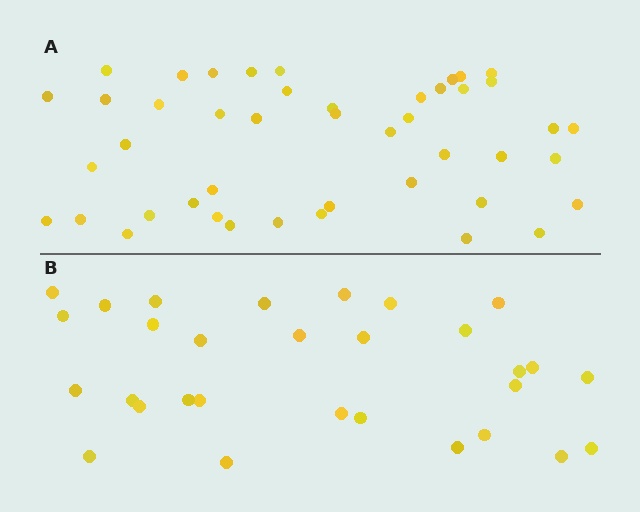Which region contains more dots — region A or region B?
Region A (the top region) has more dots.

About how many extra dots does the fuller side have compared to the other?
Region A has approximately 15 more dots than region B.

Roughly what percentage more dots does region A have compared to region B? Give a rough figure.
About 50% more.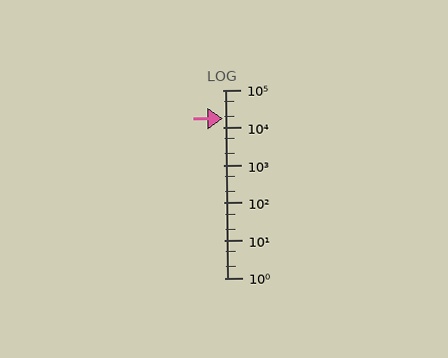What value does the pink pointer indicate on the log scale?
The pointer indicates approximately 18000.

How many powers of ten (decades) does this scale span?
The scale spans 5 decades, from 1 to 100000.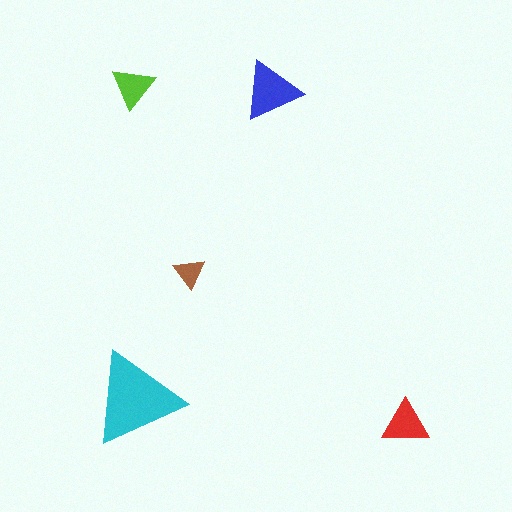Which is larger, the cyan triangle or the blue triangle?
The cyan one.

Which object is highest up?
The lime triangle is topmost.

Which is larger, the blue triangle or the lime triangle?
The blue one.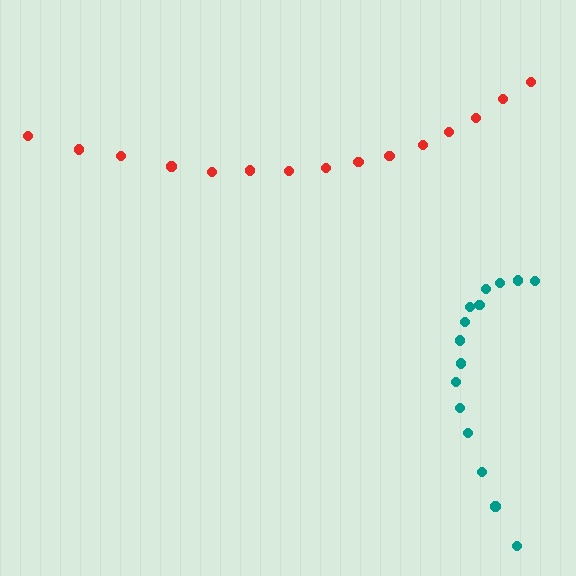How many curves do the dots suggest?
There are 2 distinct paths.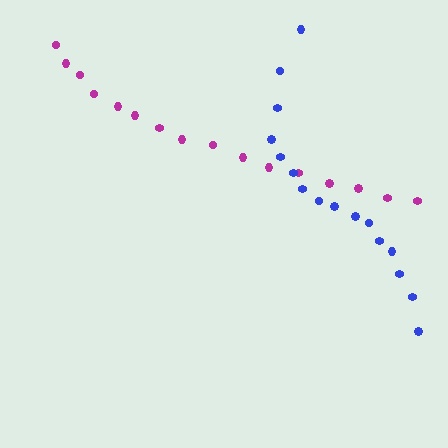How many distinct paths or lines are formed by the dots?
There are 2 distinct paths.